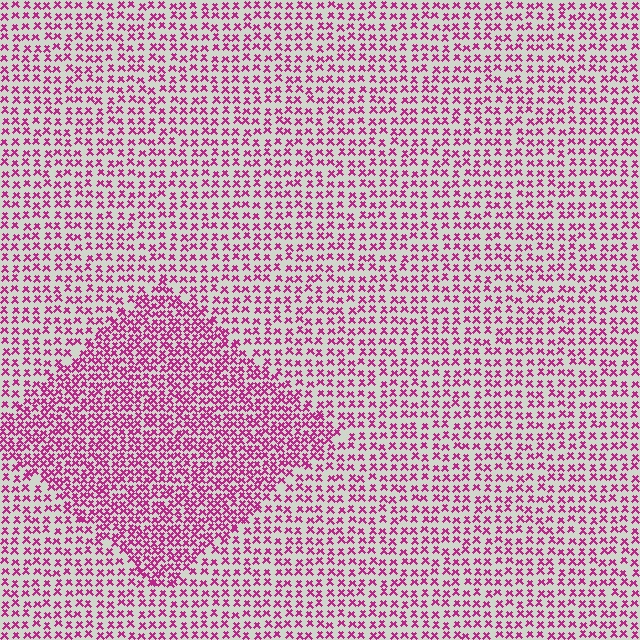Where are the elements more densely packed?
The elements are more densely packed inside the diamond boundary.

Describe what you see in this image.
The image contains small magenta elements arranged at two different densities. A diamond-shaped region is visible where the elements are more densely packed than the surrounding area.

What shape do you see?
I see a diamond.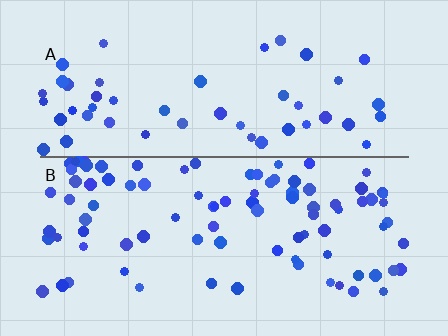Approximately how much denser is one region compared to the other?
Approximately 1.8× — region B over region A.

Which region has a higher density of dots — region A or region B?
B (the bottom).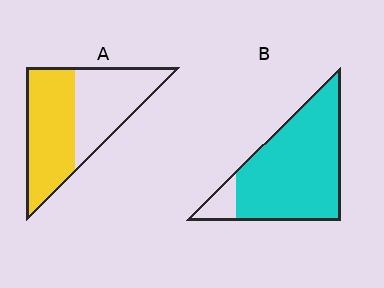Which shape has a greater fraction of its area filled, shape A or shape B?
Shape B.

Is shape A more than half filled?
Roughly half.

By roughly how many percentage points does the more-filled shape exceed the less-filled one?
By roughly 35 percentage points (B over A).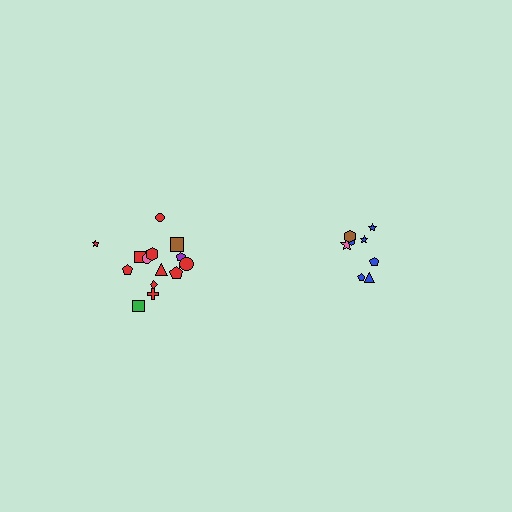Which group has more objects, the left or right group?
The left group.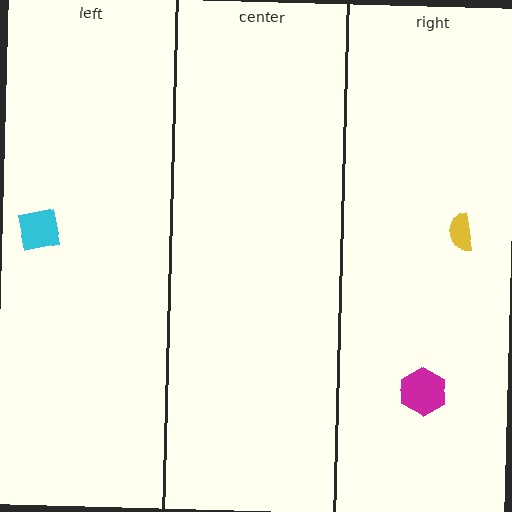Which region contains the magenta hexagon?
The right region.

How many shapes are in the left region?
1.